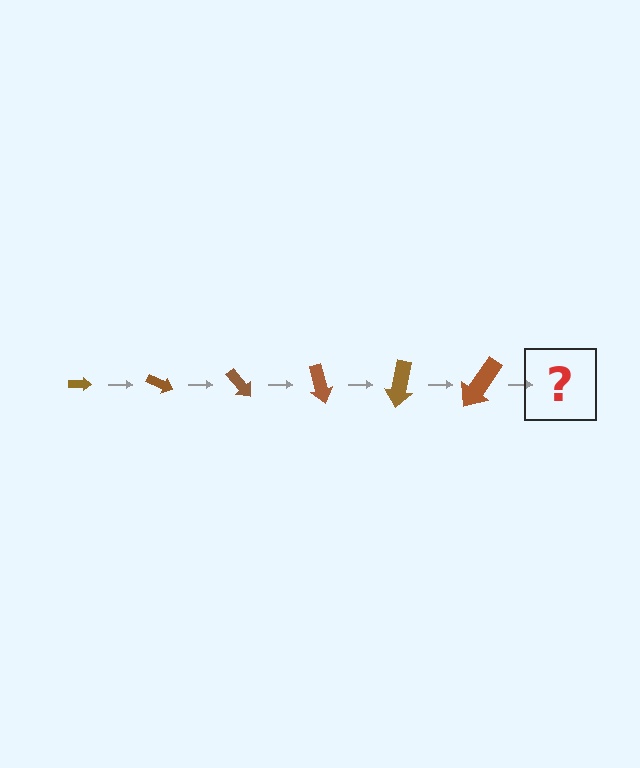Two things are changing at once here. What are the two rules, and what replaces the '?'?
The two rules are that the arrow grows larger each step and it rotates 25 degrees each step. The '?' should be an arrow, larger than the previous one and rotated 150 degrees from the start.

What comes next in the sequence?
The next element should be an arrow, larger than the previous one and rotated 150 degrees from the start.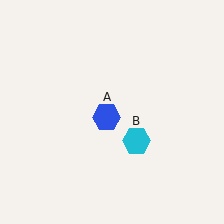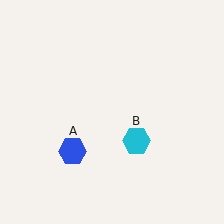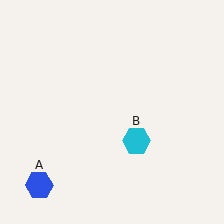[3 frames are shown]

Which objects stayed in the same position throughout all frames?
Cyan hexagon (object B) remained stationary.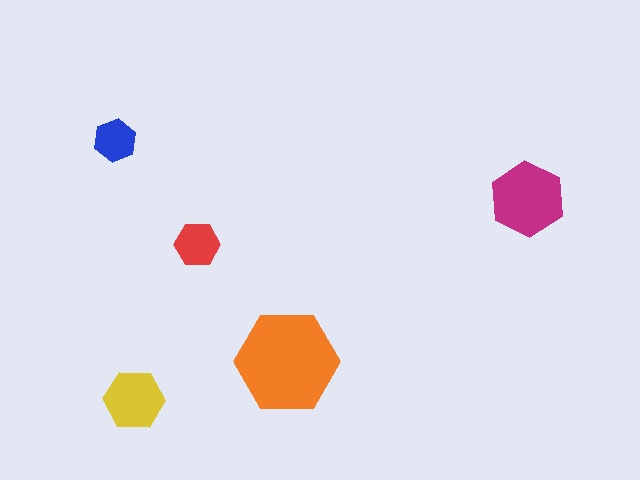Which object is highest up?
The blue hexagon is topmost.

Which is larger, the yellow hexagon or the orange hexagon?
The orange one.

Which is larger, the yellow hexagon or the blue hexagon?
The yellow one.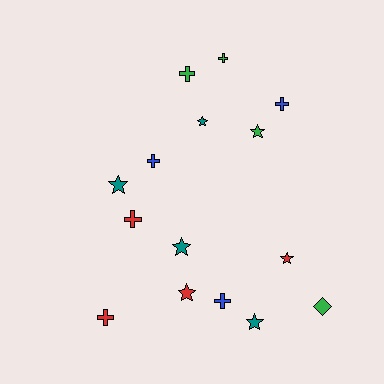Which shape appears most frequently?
Star, with 7 objects.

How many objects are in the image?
There are 15 objects.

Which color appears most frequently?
Green, with 4 objects.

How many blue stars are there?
There are no blue stars.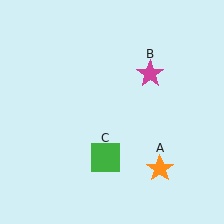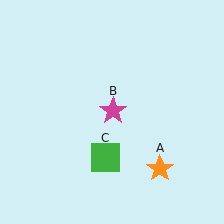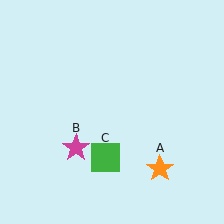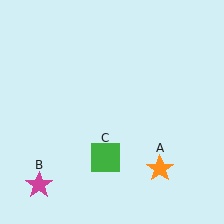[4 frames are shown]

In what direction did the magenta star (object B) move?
The magenta star (object B) moved down and to the left.